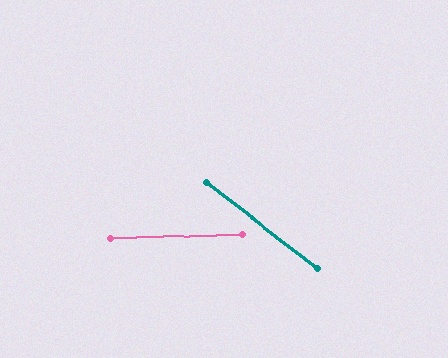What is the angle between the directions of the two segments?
Approximately 39 degrees.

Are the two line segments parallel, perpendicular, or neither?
Neither parallel nor perpendicular — they differ by about 39°.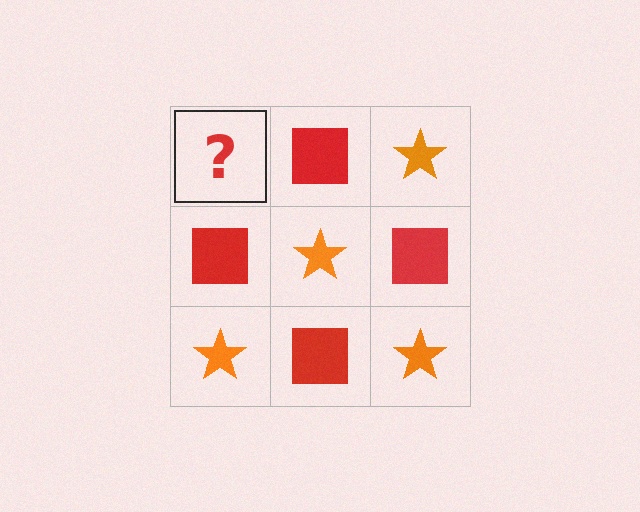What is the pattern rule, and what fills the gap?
The rule is that it alternates orange star and red square in a checkerboard pattern. The gap should be filled with an orange star.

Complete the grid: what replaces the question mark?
The question mark should be replaced with an orange star.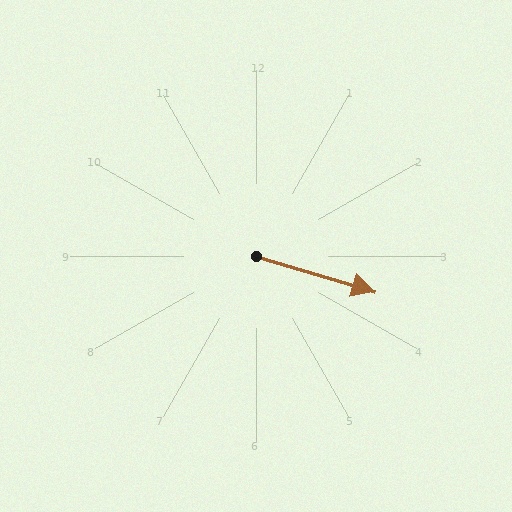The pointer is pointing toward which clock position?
Roughly 4 o'clock.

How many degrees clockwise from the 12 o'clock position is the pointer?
Approximately 107 degrees.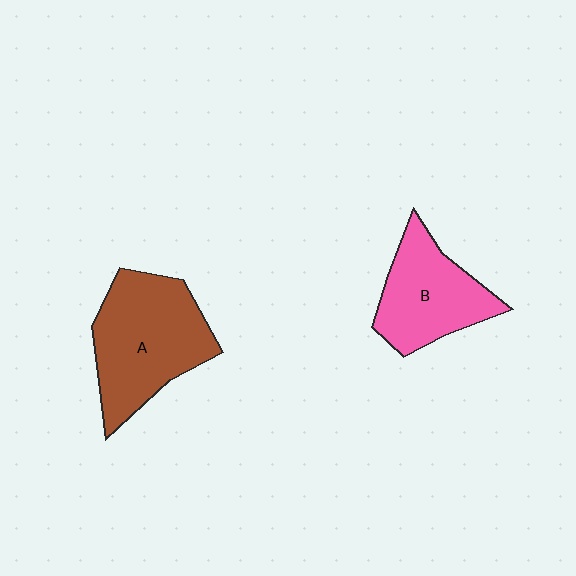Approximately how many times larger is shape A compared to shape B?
Approximately 1.3 times.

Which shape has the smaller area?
Shape B (pink).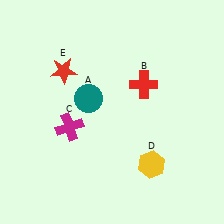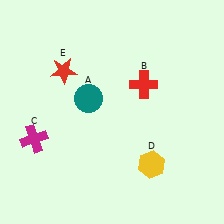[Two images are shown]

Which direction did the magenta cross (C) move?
The magenta cross (C) moved left.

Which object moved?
The magenta cross (C) moved left.